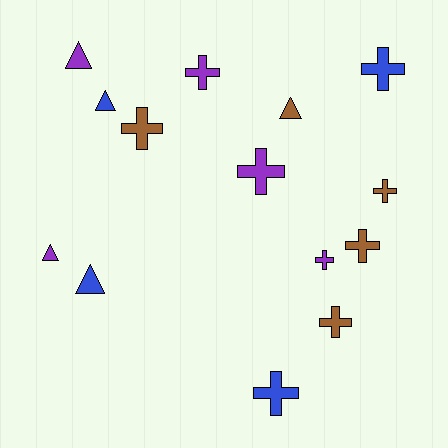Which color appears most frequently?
Brown, with 5 objects.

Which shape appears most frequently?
Cross, with 9 objects.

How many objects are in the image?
There are 14 objects.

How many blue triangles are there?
There are 2 blue triangles.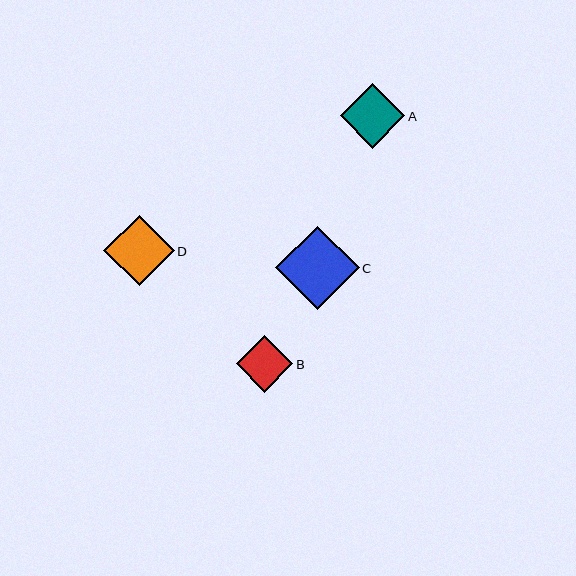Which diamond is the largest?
Diamond C is the largest with a size of approximately 84 pixels.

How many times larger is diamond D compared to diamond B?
Diamond D is approximately 1.2 times the size of diamond B.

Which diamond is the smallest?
Diamond B is the smallest with a size of approximately 57 pixels.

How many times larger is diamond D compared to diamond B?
Diamond D is approximately 1.2 times the size of diamond B.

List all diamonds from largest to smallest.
From largest to smallest: C, D, A, B.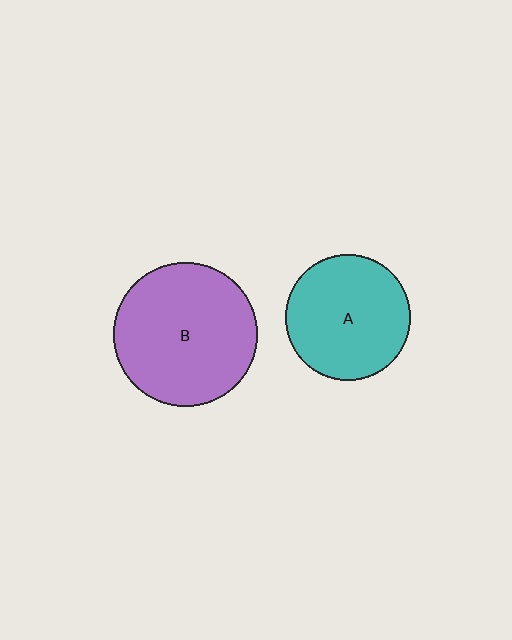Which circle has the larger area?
Circle B (purple).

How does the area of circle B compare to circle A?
Approximately 1.3 times.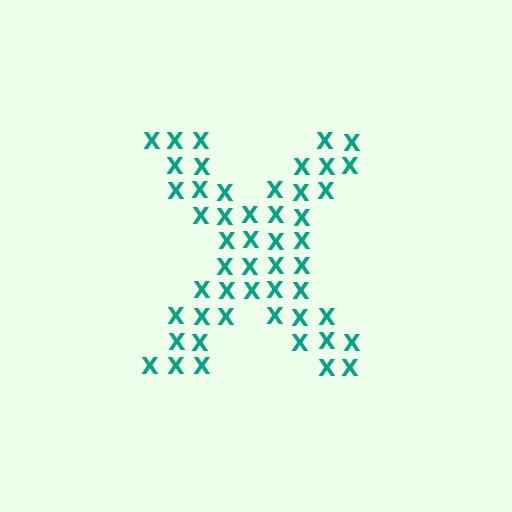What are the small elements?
The small elements are letter X's.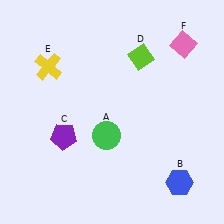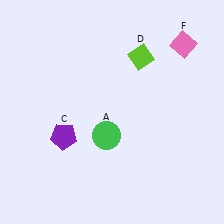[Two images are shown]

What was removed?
The yellow cross (E), the blue hexagon (B) were removed in Image 2.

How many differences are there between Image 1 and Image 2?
There are 2 differences between the two images.